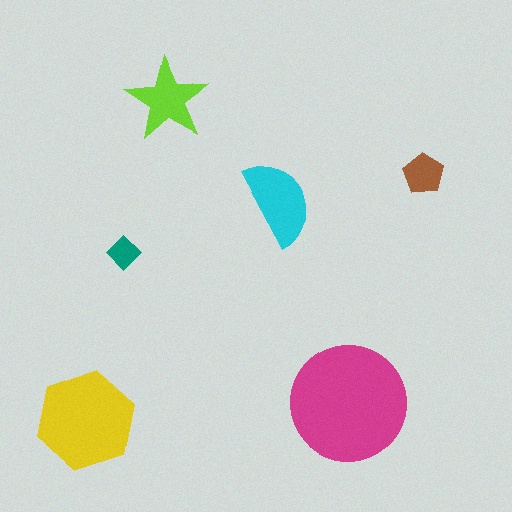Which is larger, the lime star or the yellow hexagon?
The yellow hexagon.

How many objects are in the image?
There are 6 objects in the image.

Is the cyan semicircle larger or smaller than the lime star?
Larger.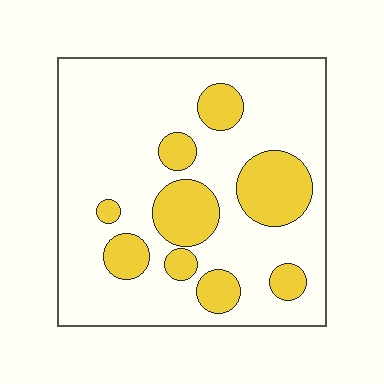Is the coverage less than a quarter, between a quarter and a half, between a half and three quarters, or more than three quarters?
Less than a quarter.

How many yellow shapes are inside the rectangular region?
9.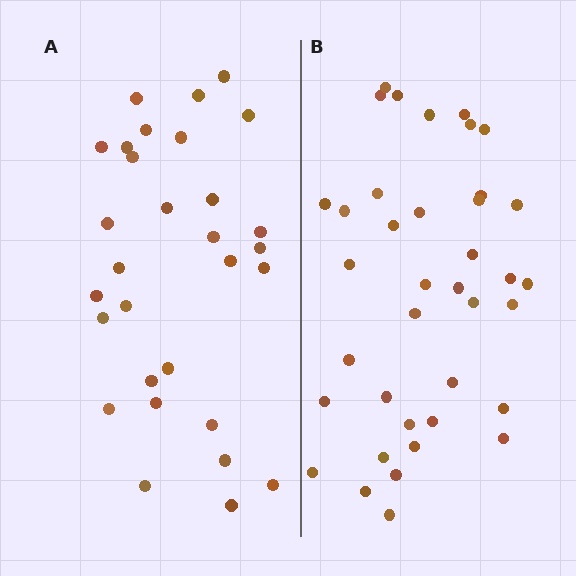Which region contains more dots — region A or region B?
Region B (the right region) has more dots.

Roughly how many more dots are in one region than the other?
Region B has roughly 8 or so more dots than region A.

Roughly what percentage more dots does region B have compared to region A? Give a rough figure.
About 25% more.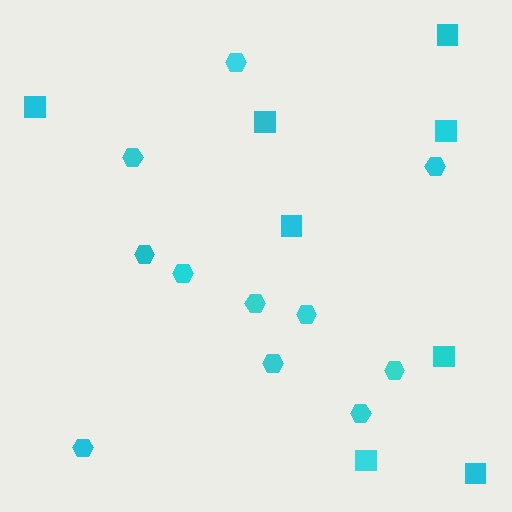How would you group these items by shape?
There are 2 groups: one group of hexagons (11) and one group of squares (8).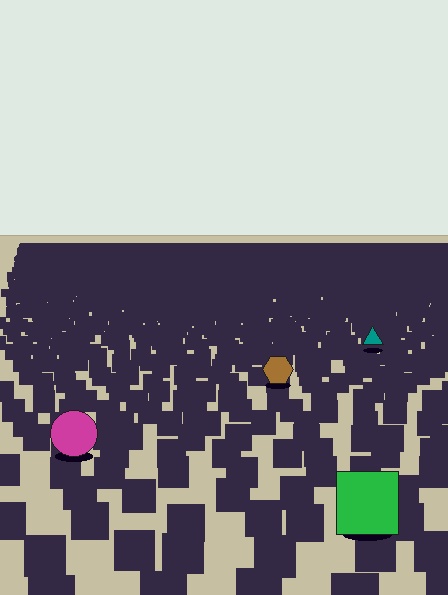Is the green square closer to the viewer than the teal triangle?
Yes. The green square is closer — you can tell from the texture gradient: the ground texture is coarser near it.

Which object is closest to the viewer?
The green square is closest. The texture marks near it are larger and more spread out.